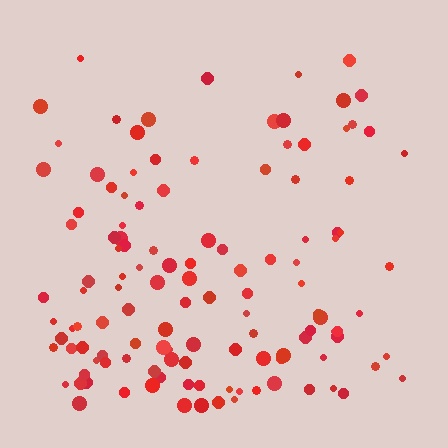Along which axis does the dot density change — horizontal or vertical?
Vertical.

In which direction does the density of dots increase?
From top to bottom, with the bottom side densest.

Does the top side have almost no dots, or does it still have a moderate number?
Still a moderate number, just noticeably fewer than the bottom.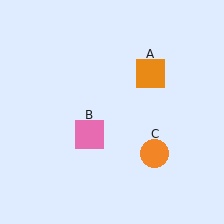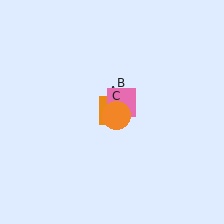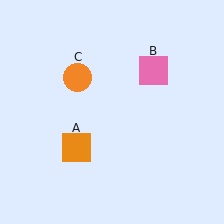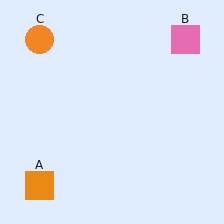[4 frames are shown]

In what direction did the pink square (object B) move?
The pink square (object B) moved up and to the right.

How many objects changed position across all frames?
3 objects changed position: orange square (object A), pink square (object B), orange circle (object C).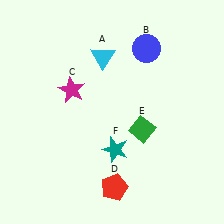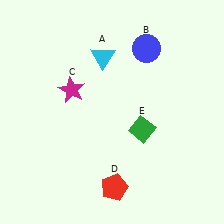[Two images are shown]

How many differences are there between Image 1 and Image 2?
There is 1 difference between the two images.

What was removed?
The teal star (F) was removed in Image 2.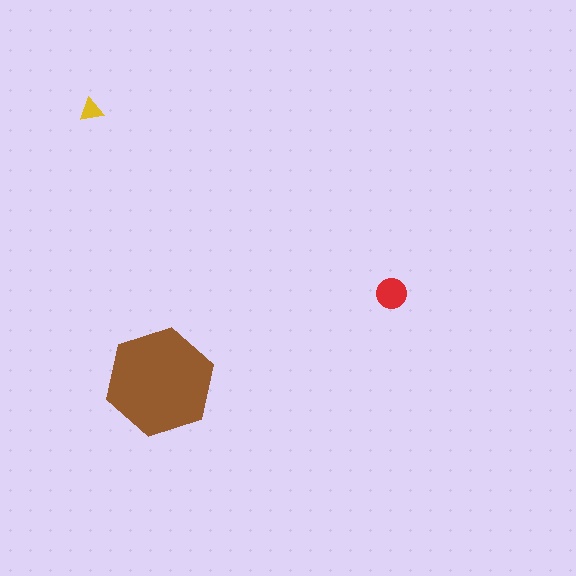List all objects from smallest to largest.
The yellow triangle, the red circle, the brown hexagon.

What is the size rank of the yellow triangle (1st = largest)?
3rd.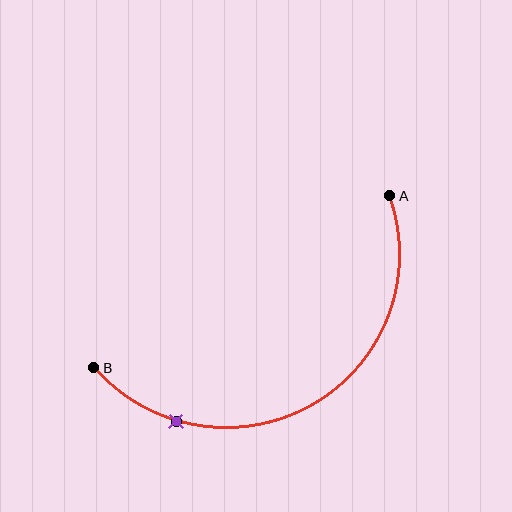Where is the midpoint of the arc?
The arc midpoint is the point on the curve farthest from the straight line joining A and B. It sits below that line.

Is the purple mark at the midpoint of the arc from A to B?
No. The purple mark lies on the arc but is closer to endpoint B. The arc midpoint would be at the point on the curve equidistant along the arc from both A and B.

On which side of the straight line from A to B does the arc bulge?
The arc bulges below the straight line connecting A and B.